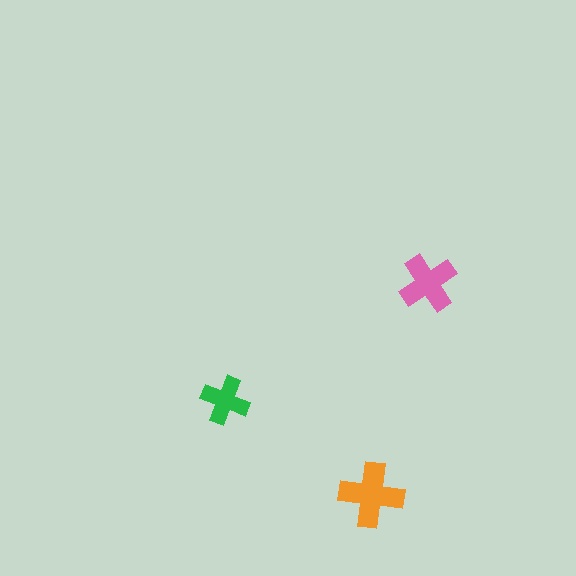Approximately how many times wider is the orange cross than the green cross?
About 1.5 times wider.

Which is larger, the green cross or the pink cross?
The pink one.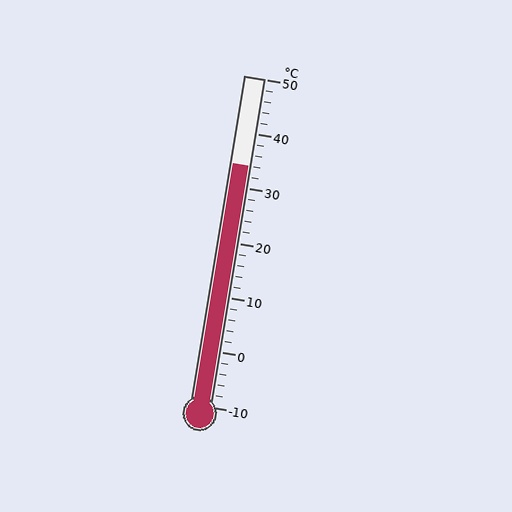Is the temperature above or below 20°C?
The temperature is above 20°C.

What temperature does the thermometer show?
The thermometer shows approximately 34°C.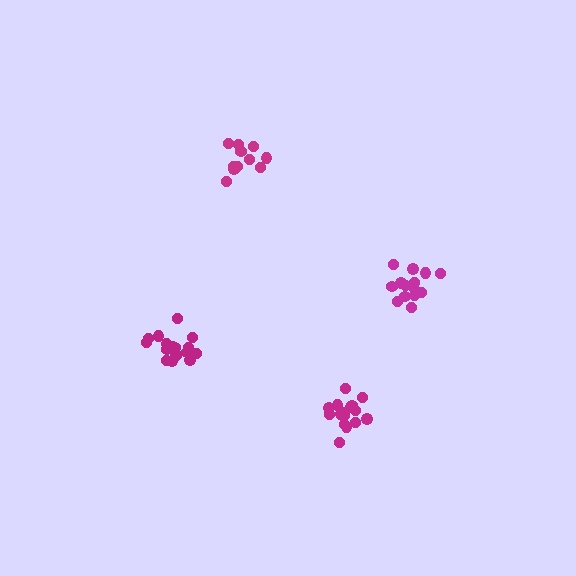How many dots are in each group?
Group 1: 17 dots, Group 2: 11 dots, Group 3: 14 dots, Group 4: 17 dots (59 total).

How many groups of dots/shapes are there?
There are 4 groups.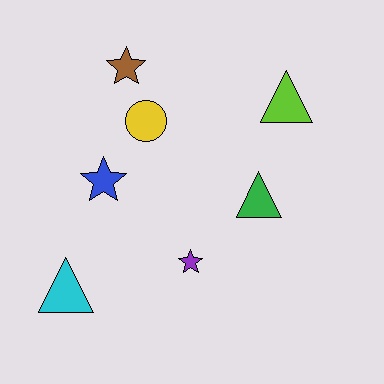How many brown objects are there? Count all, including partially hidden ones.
There is 1 brown object.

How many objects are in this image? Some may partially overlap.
There are 7 objects.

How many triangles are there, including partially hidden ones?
There are 3 triangles.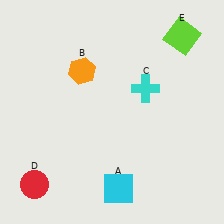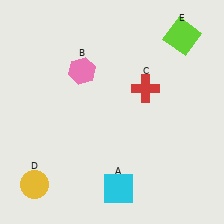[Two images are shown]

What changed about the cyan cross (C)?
In Image 1, C is cyan. In Image 2, it changed to red.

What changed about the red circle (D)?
In Image 1, D is red. In Image 2, it changed to yellow.